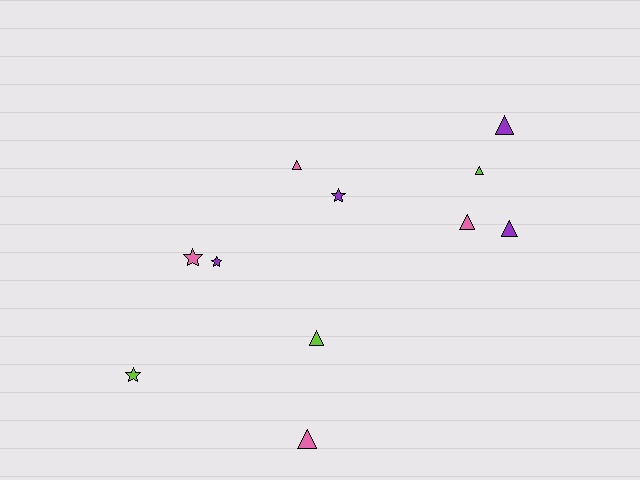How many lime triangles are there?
There are 2 lime triangles.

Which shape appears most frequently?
Triangle, with 7 objects.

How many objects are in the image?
There are 11 objects.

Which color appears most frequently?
Purple, with 4 objects.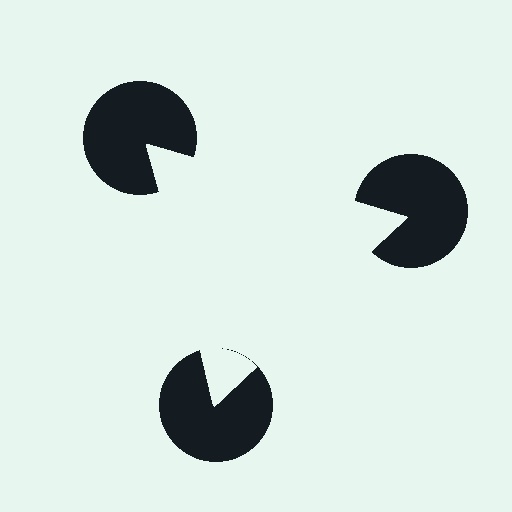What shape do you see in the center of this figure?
An illusory triangle — its edges are inferred from the aligned wedge cuts in the pac-man discs, not physically drawn.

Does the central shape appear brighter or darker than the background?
It typically appears slightly brighter than the background, even though no actual brightness change is drawn.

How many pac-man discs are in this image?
There are 3 — one at each vertex of the illusory triangle.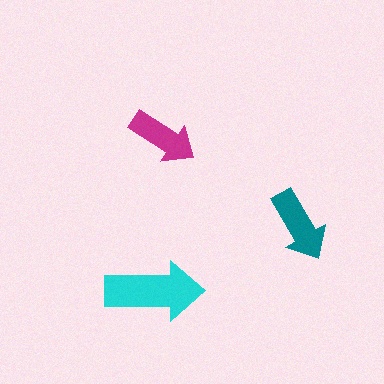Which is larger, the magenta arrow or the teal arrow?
The teal one.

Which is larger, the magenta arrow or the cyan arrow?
The cyan one.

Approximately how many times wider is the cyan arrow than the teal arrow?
About 1.5 times wider.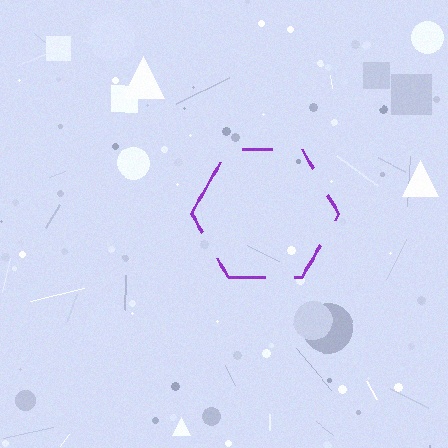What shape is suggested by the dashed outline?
The dashed outline suggests a hexagon.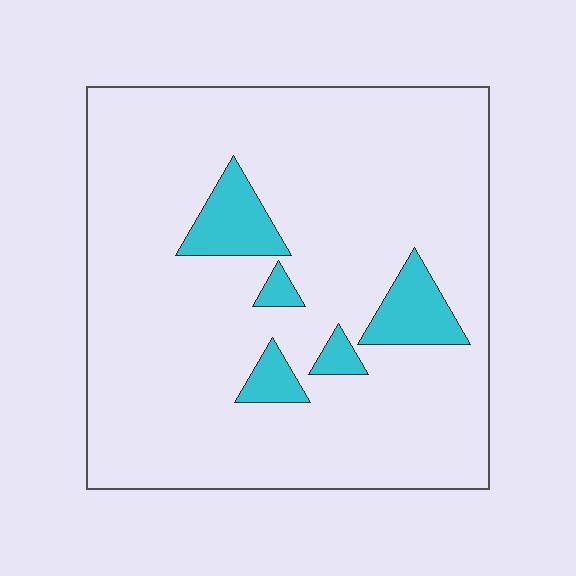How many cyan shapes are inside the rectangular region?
5.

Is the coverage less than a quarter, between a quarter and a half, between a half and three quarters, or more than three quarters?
Less than a quarter.